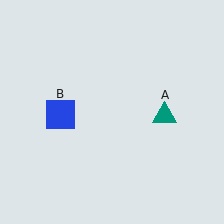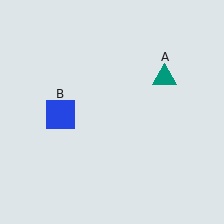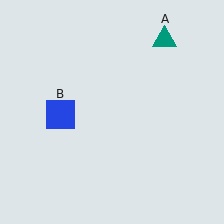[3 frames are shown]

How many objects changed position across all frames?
1 object changed position: teal triangle (object A).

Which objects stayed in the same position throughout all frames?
Blue square (object B) remained stationary.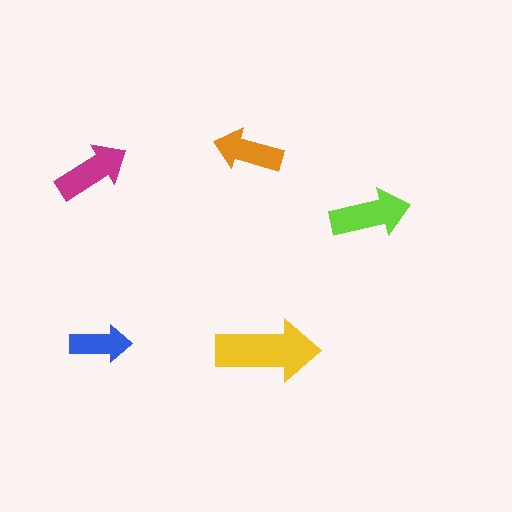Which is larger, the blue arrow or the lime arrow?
The lime one.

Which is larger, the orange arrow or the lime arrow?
The lime one.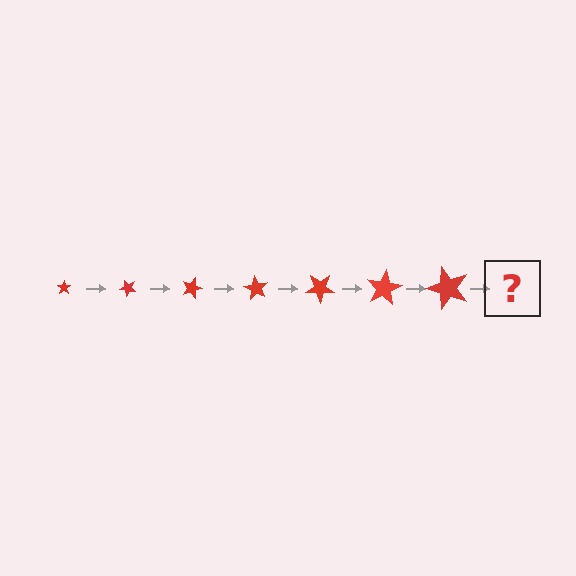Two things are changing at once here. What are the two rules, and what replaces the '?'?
The two rules are that the star grows larger each step and it rotates 45 degrees each step. The '?' should be a star, larger than the previous one and rotated 315 degrees from the start.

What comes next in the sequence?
The next element should be a star, larger than the previous one and rotated 315 degrees from the start.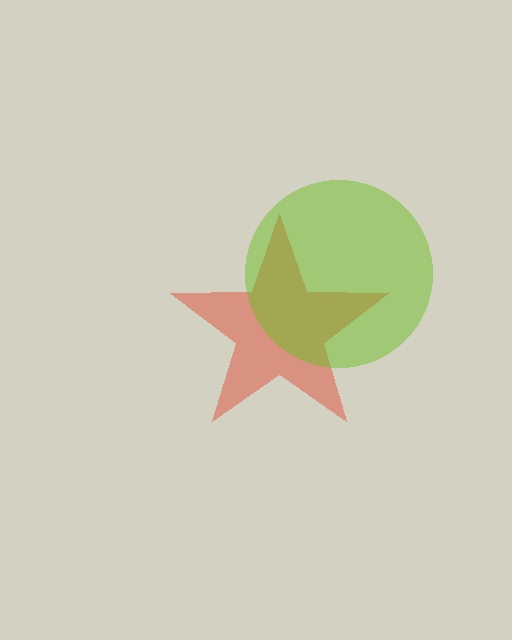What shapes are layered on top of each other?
The layered shapes are: a red star, a lime circle.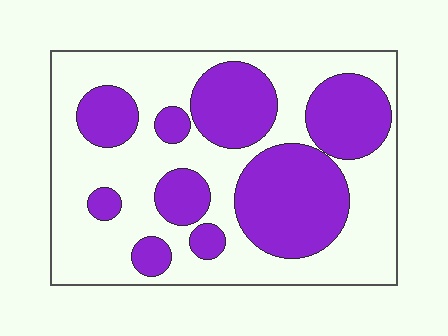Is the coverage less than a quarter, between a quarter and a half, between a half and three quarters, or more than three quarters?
Between a quarter and a half.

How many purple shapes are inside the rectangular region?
9.